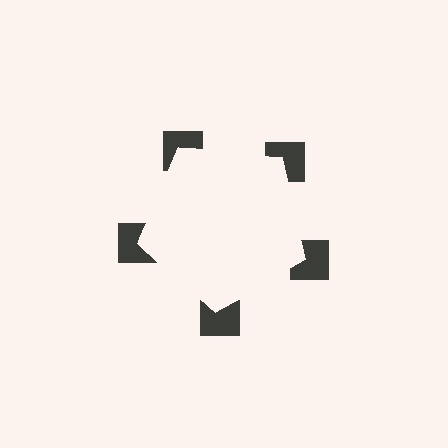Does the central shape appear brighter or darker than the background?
It typically appears slightly brighter than the background, even though no actual brightness change is drawn.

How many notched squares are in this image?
There are 5 — one at each vertex of the illusory pentagon.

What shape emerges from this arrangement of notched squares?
An illusory pentagon — its edges are inferred from the aligned wedge cuts in the notched squares, not physically drawn.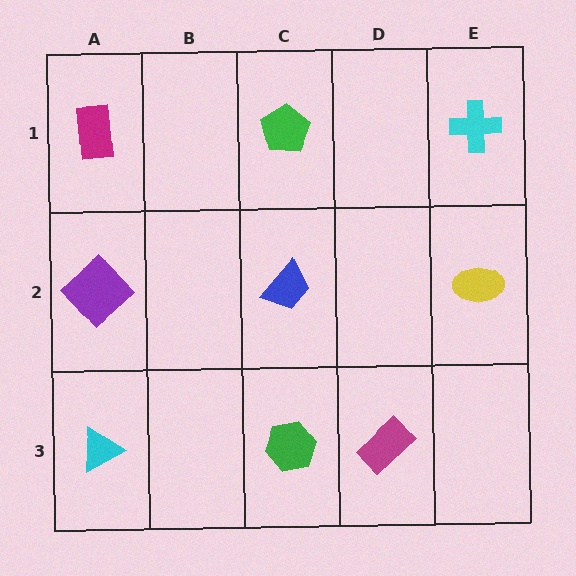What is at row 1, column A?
A magenta rectangle.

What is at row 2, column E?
A yellow ellipse.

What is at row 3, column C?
A green hexagon.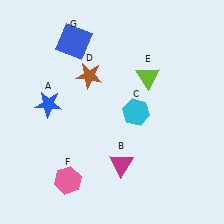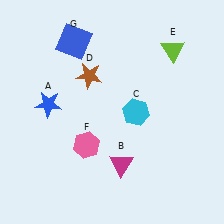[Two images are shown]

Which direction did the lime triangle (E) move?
The lime triangle (E) moved up.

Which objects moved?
The objects that moved are: the lime triangle (E), the pink hexagon (F).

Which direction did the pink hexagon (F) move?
The pink hexagon (F) moved up.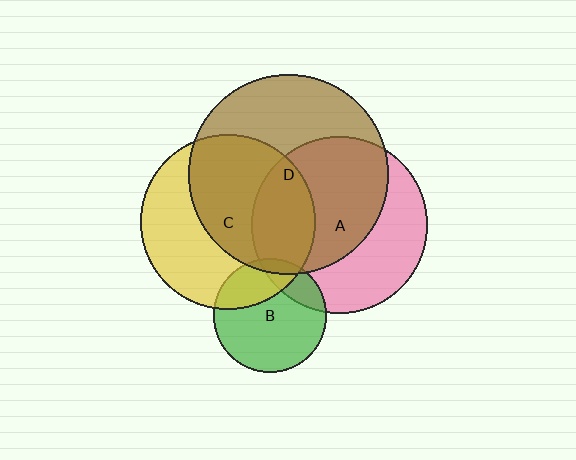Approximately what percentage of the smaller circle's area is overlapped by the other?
Approximately 55%.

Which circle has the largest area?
Circle D (brown).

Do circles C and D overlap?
Yes.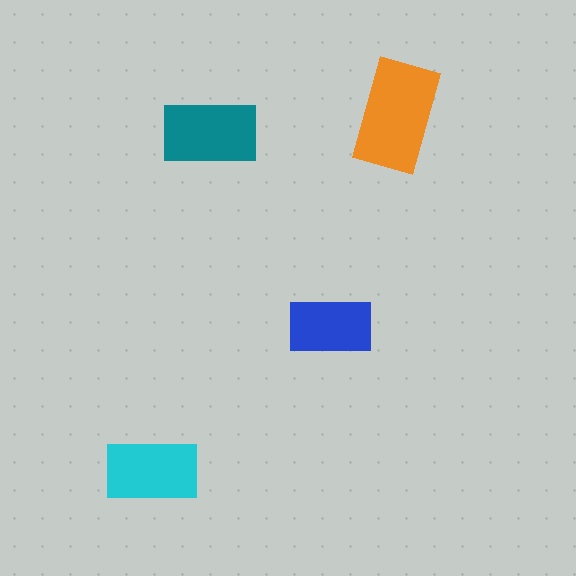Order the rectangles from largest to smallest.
the orange one, the teal one, the cyan one, the blue one.